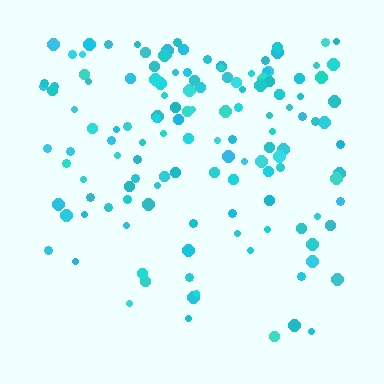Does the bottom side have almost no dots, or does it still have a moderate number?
Still a moderate number, just noticeably fewer than the top.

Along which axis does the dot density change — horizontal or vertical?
Vertical.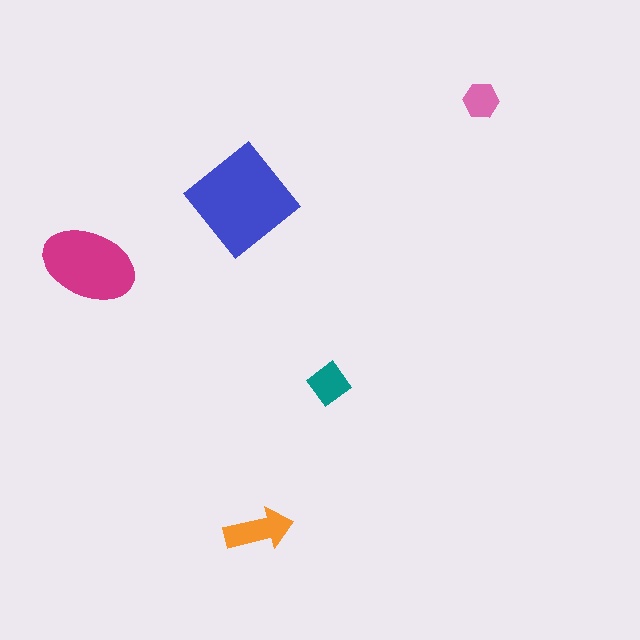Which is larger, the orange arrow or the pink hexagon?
The orange arrow.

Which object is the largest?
The blue diamond.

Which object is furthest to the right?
The pink hexagon is rightmost.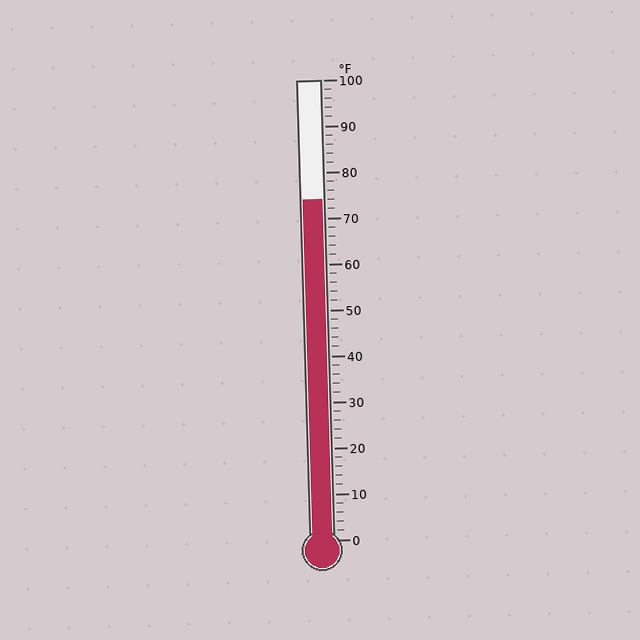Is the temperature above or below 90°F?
The temperature is below 90°F.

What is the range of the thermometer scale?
The thermometer scale ranges from 0°F to 100°F.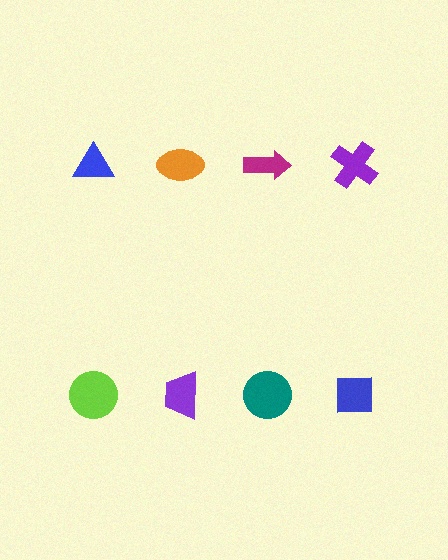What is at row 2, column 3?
A teal circle.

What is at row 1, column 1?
A blue triangle.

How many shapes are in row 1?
4 shapes.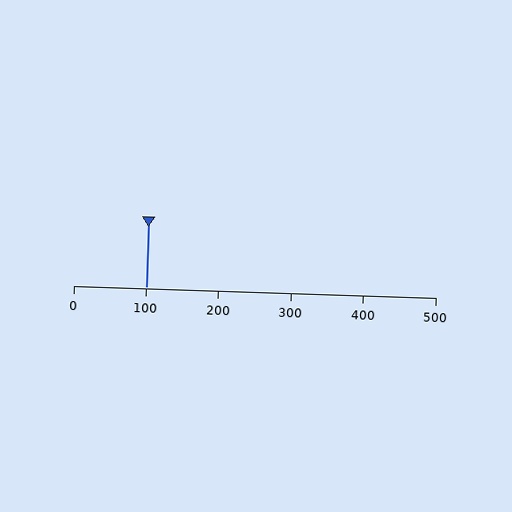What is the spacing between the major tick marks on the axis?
The major ticks are spaced 100 apart.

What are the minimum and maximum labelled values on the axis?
The axis runs from 0 to 500.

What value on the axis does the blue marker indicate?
The marker indicates approximately 100.